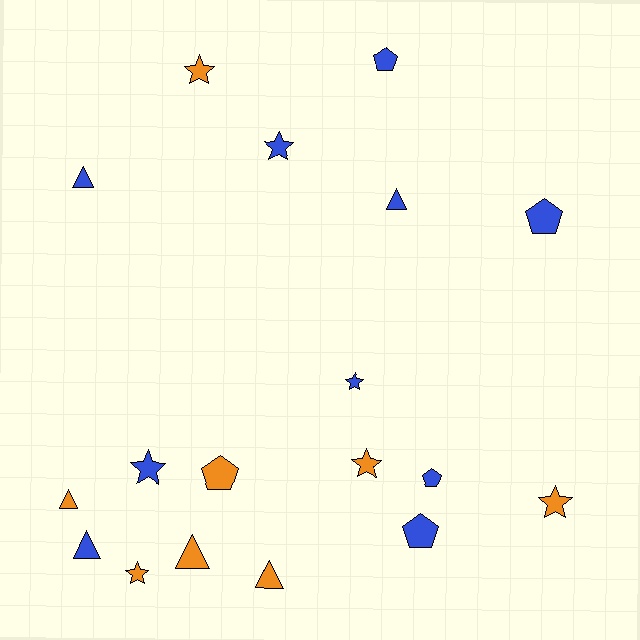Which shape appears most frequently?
Star, with 7 objects.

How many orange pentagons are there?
There is 1 orange pentagon.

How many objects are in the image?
There are 18 objects.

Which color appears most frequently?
Blue, with 10 objects.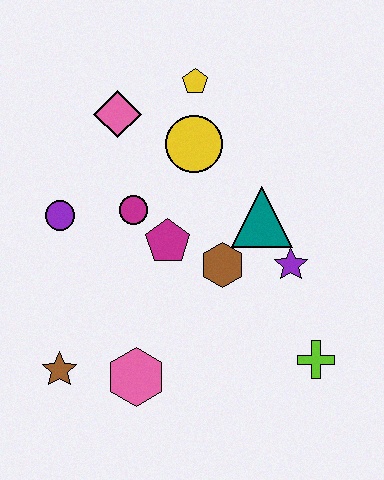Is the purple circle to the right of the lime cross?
No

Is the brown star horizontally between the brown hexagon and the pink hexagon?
No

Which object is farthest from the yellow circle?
The brown star is farthest from the yellow circle.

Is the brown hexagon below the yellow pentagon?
Yes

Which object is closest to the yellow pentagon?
The yellow circle is closest to the yellow pentagon.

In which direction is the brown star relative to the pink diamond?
The brown star is below the pink diamond.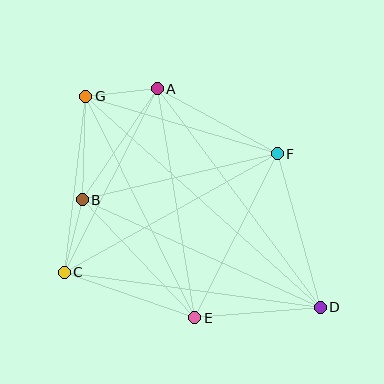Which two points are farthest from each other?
Points D and G are farthest from each other.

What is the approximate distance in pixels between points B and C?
The distance between B and C is approximately 75 pixels.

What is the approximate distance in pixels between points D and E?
The distance between D and E is approximately 126 pixels.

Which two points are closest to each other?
Points A and G are closest to each other.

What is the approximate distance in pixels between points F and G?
The distance between F and G is approximately 200 pixels.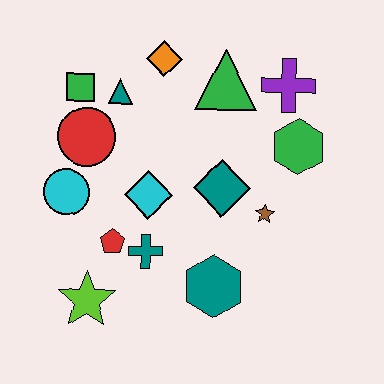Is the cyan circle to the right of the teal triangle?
No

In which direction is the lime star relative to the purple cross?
The lime star is below the purple cross.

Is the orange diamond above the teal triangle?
Yes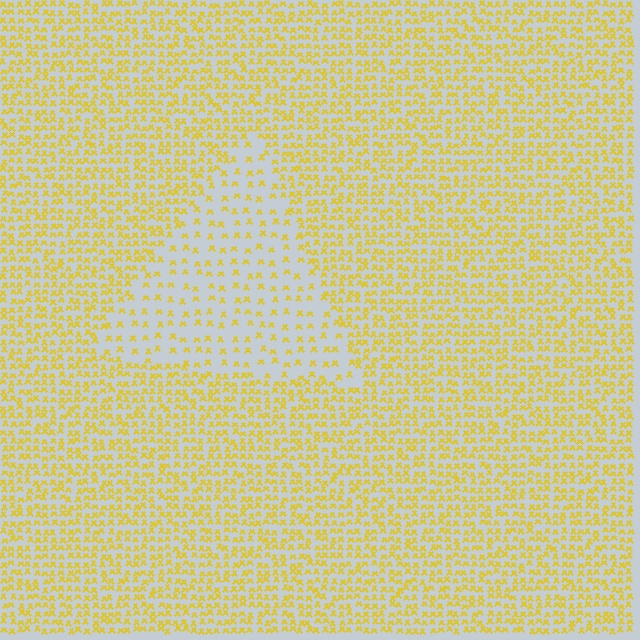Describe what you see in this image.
The image contains small yellow elements arranged at two different densities. A triangle-shaped region is visible where the elements are less densely packed than the surrounding area.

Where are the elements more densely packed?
The elements are more densely packed outside the triangle boundary.